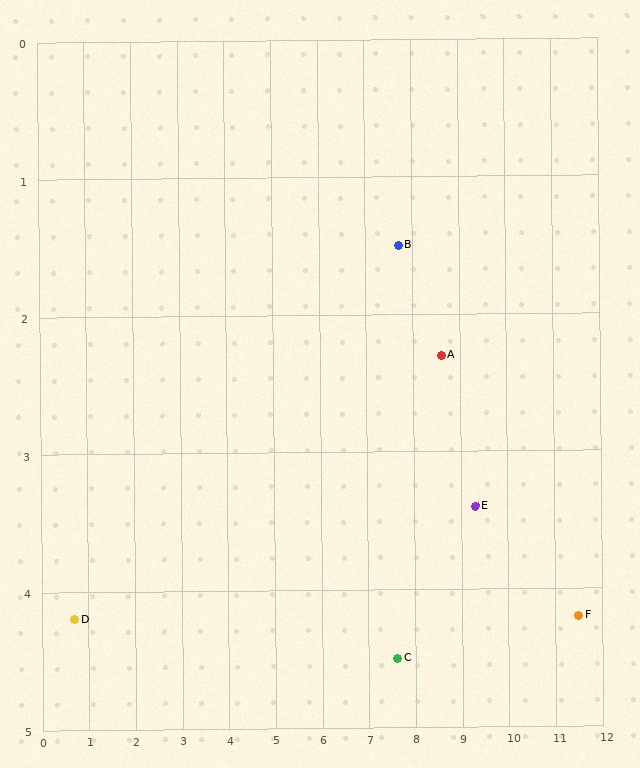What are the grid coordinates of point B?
Point B is at approximately (7.7, 1.5).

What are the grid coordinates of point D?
Point D is at approximately (0.7, 4.2).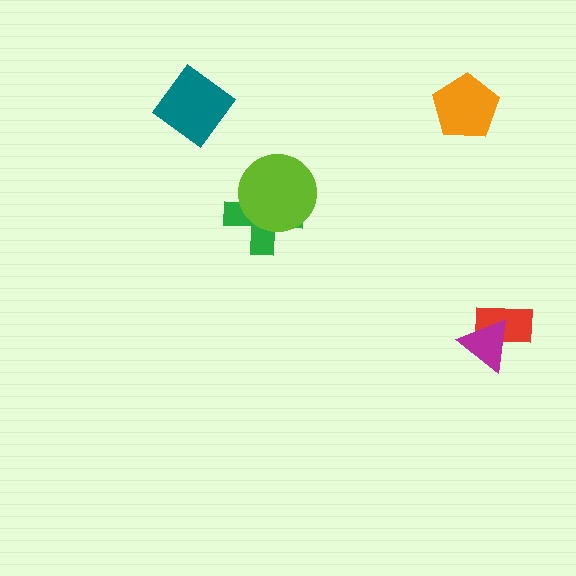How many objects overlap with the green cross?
1 object overlaps with the green cross.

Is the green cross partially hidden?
Yes, it is partially covered by another shape.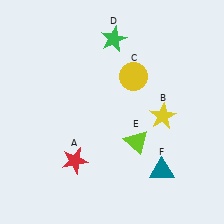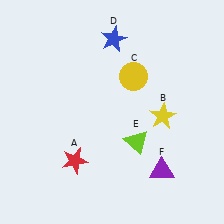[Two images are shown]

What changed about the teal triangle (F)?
In Image 1, F is teal. In Image 2, it changed to purple.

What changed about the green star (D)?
In Image 1, D is green. In Image 2, it changed to blue.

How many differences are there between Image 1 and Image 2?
There are 2 differences between the two images.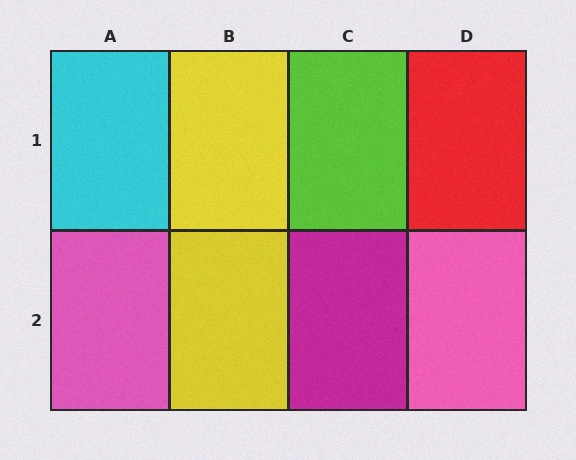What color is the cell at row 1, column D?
Red.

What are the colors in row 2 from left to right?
Pink, yellow, magenta, pink.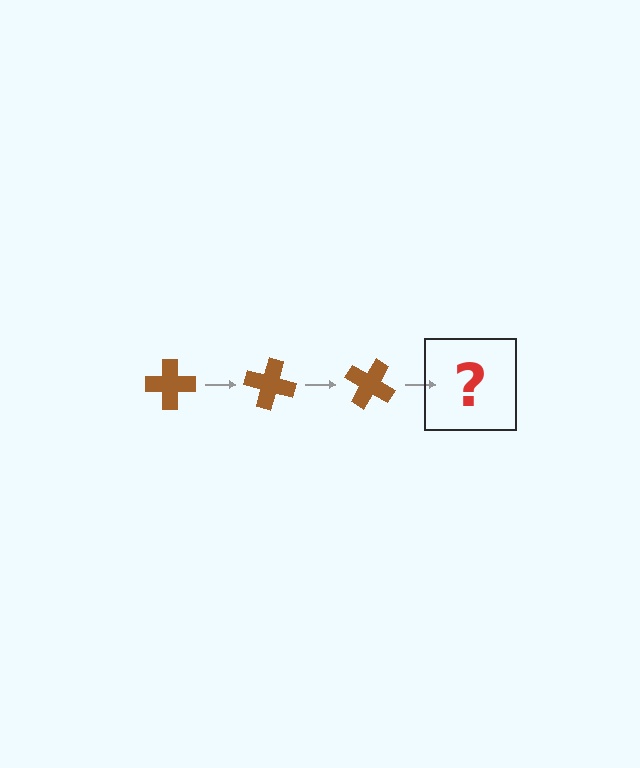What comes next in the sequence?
The next element should be a brown cross rotated 45 degrees.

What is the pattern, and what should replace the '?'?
The pattern is that the cross rotates 15 degrees each step. The '?' should be a brown cross rotated 45 degrees.